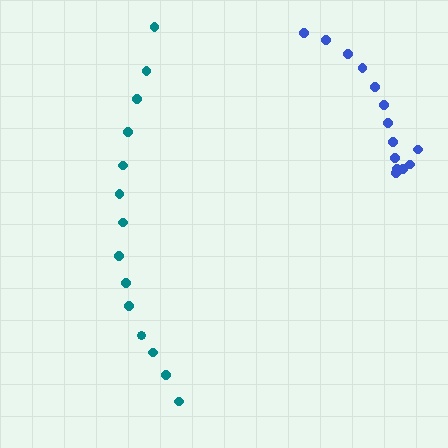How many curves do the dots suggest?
There are 2 distinct paths.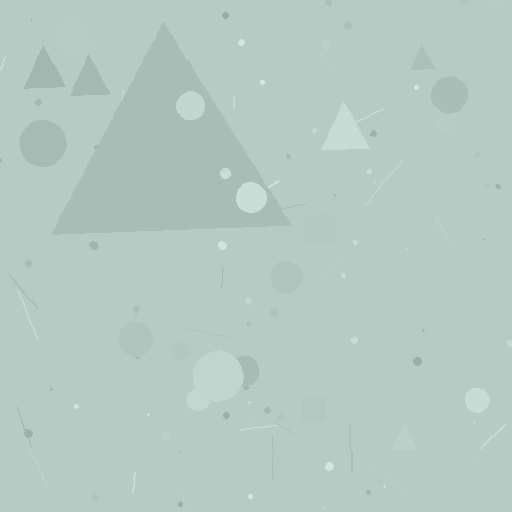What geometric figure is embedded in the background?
A triangle is embedded in the background.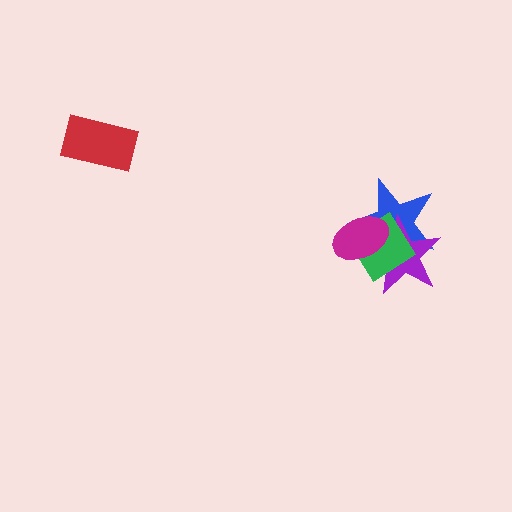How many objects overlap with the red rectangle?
0 objects overlap with the red rectangle.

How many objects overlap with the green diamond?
3 objects overlap with the green diamond.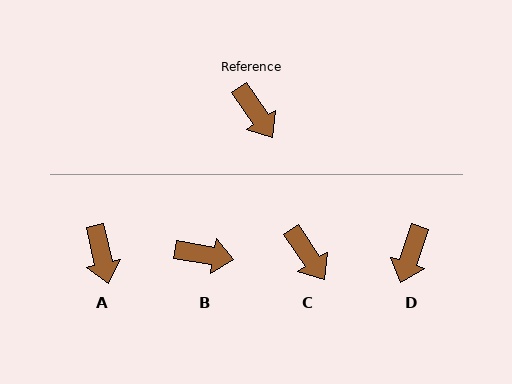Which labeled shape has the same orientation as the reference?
C.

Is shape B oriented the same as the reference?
No, it is off by about 47 degrees.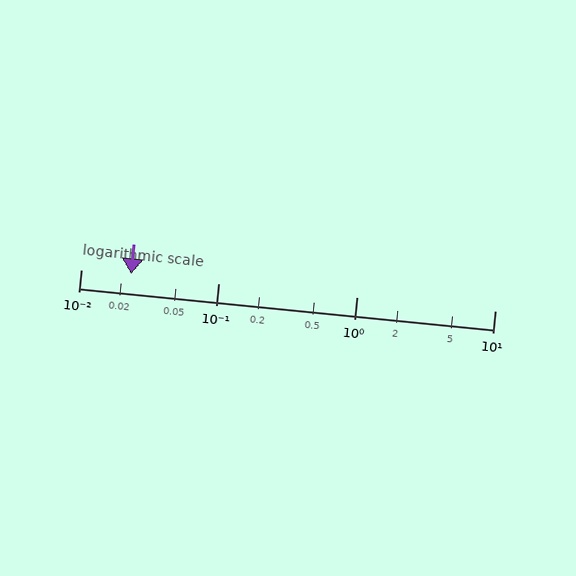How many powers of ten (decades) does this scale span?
The scale spans 3 decades, from 0.01 to 10.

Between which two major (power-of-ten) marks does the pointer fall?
The pointer is between 0.01 and 0.1.